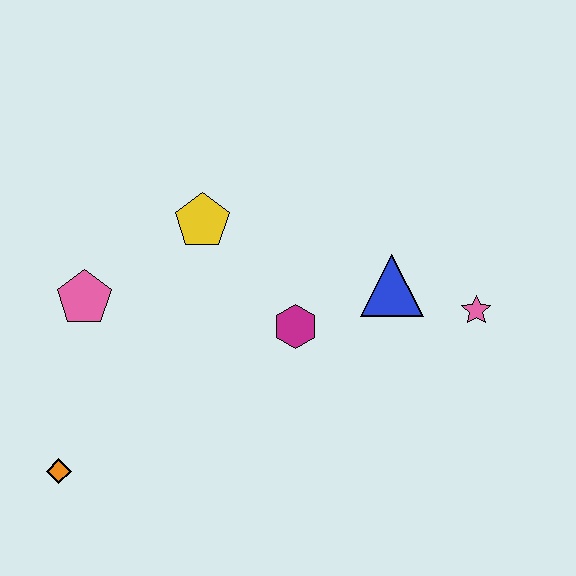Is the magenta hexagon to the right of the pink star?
No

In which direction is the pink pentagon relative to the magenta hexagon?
The pink pentagon is to the left of the magenta hexagon.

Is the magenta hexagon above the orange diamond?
Yes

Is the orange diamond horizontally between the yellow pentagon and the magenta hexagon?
No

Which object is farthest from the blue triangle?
The orange diamond is farthest from the blue triangle.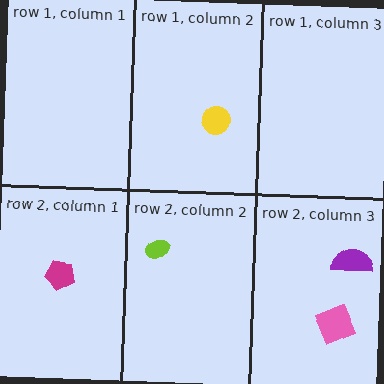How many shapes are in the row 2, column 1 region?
1.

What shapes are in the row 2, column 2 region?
The lime ellipse.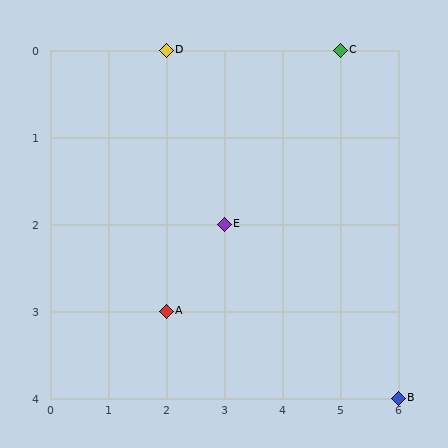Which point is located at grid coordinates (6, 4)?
Point B is at (6, 4).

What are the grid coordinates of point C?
Point C is at grid coordinates (5, 0).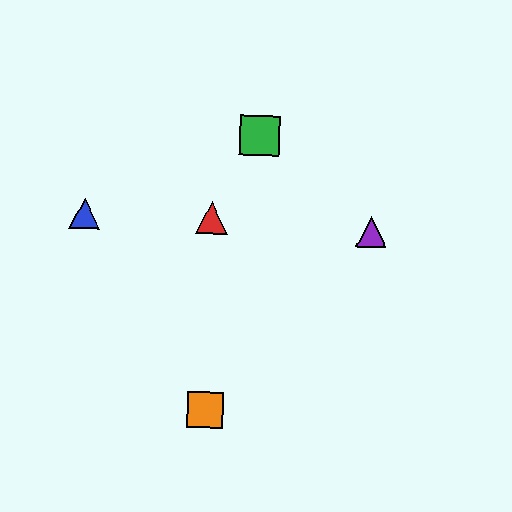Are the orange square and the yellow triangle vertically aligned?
Yes, both are at x≈205.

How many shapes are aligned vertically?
3 shapes (the red triangle, the yellow triangle, the orange square) are aligned vertically.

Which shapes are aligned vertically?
The red triangle, the yellow triangle, the orange square are aligned vertically.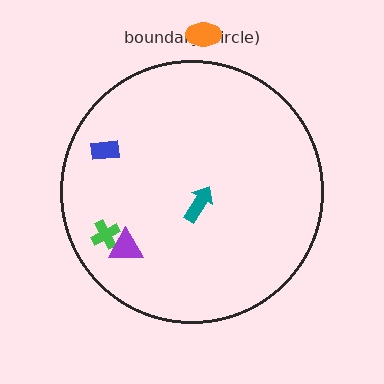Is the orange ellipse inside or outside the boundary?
Outside.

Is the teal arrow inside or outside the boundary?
Inside.